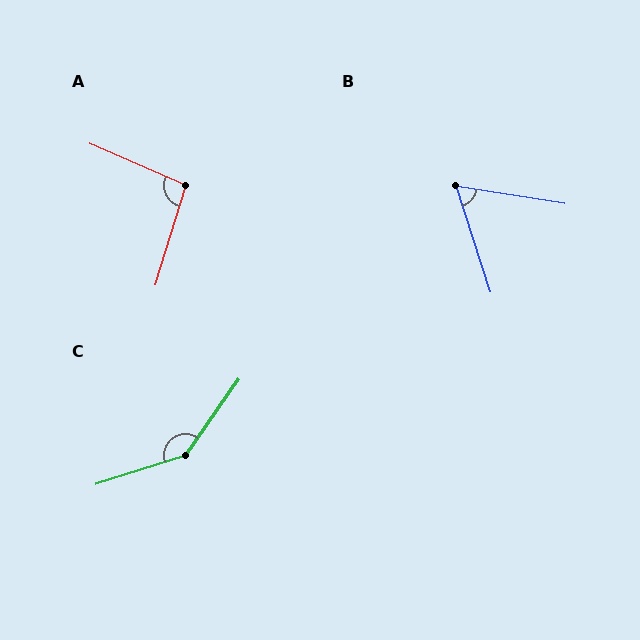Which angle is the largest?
C, at approximately 143 degrees.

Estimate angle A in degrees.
Approximately 97 degrees.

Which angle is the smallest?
B, at approximately 63 degrees.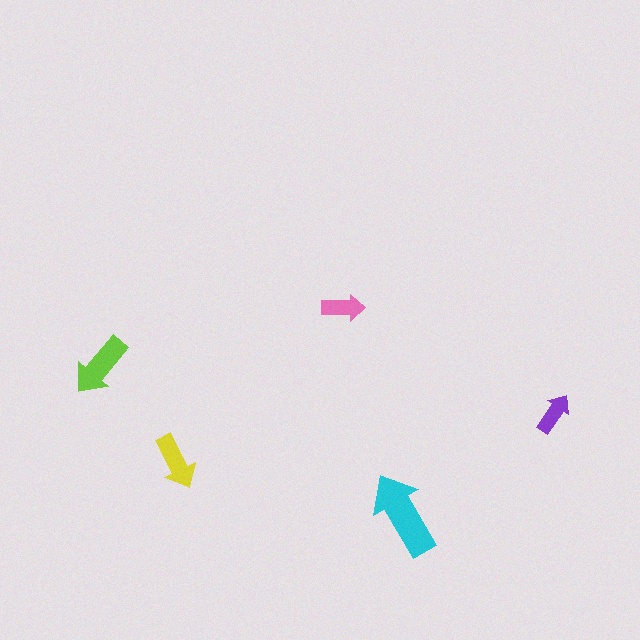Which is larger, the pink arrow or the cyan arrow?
The cyan one.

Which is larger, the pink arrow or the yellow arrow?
The yellow one.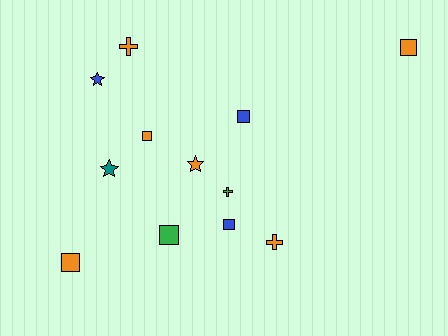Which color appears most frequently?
Orange, with 6 objects.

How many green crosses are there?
There is 1 green cross.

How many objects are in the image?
There are 12 objects.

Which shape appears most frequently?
Square, with 6 objects.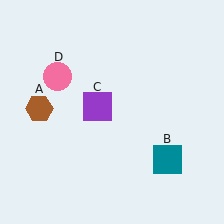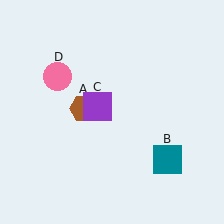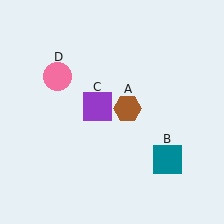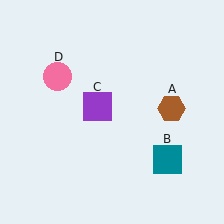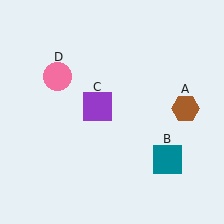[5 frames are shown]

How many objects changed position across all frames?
1 object changed position: brown hexagon (object A).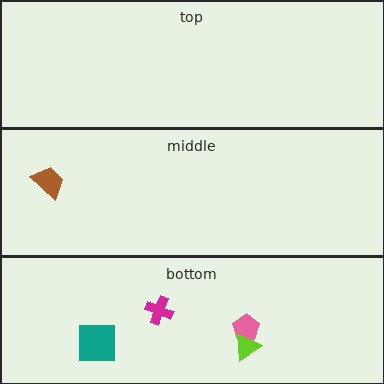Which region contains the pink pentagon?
The bottom region.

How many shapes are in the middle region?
1.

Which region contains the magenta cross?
The bottom region.